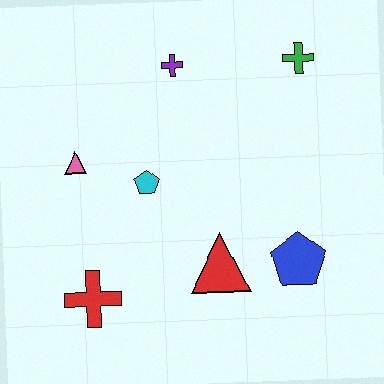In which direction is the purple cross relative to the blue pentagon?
The purple cross is above the blue pentagon.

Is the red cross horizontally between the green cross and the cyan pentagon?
No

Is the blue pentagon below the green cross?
Yes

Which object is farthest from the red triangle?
The green cross is farthest from the red triangle.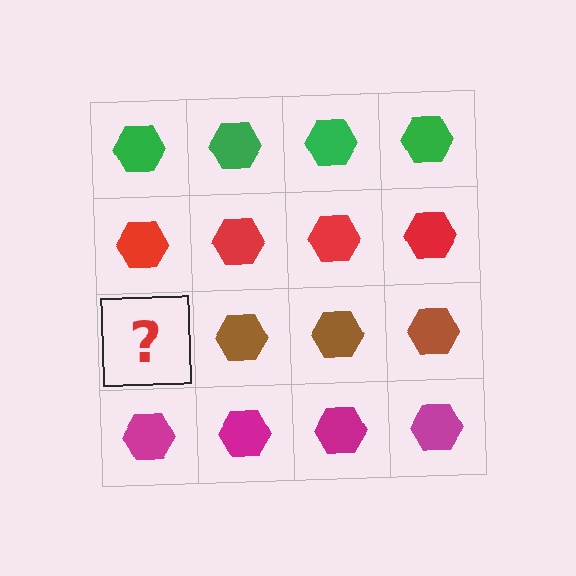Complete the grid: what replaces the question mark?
The question mark should be replaced with a brown hexagon.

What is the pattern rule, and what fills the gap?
The rule is that each row has a consistent color. The gap should be filled with a brown hexagon.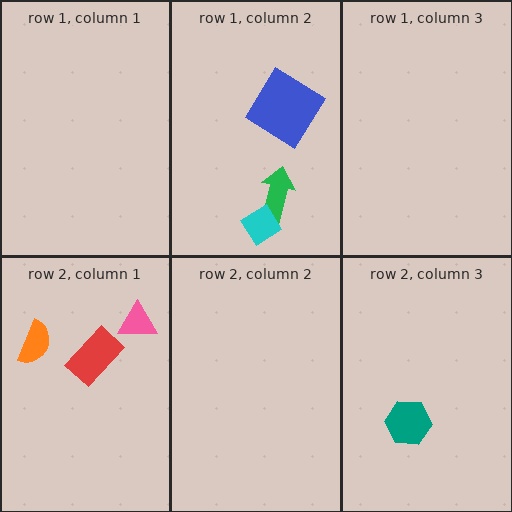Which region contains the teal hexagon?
The row 2, column 3 region.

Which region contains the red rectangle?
The row 2, column 1 region.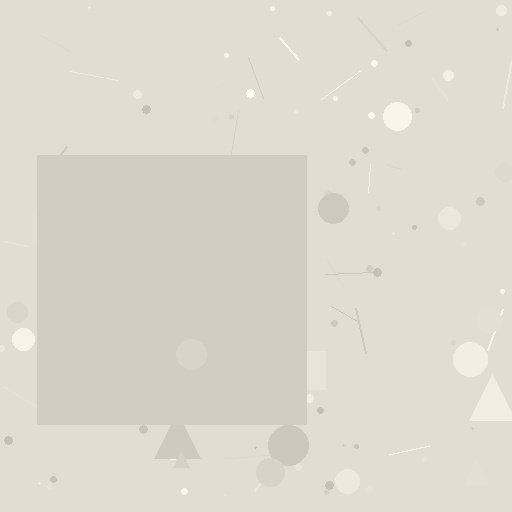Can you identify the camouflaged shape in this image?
The camouflaged shape is a square.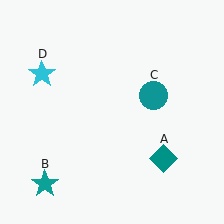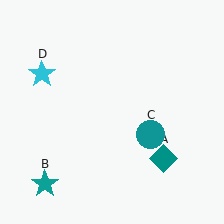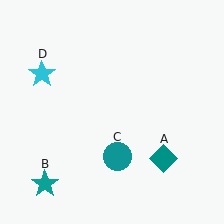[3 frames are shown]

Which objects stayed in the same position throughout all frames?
Teal diamond (object A) and teal star (object B) and cyan star (object D) remained stationary.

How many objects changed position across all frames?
1 object changed position: teal circle (object C).